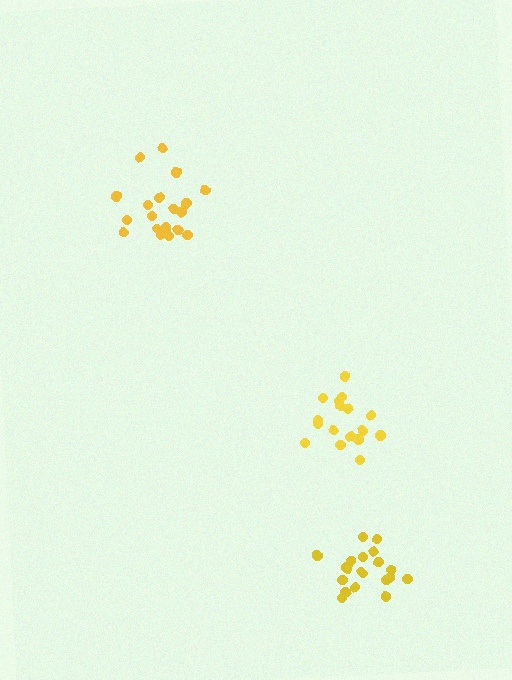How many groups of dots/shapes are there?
There are 3 groups.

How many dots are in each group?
Group 1: 20 dots, Group 2: 20 dots, Group 3: 17 dots (57 total).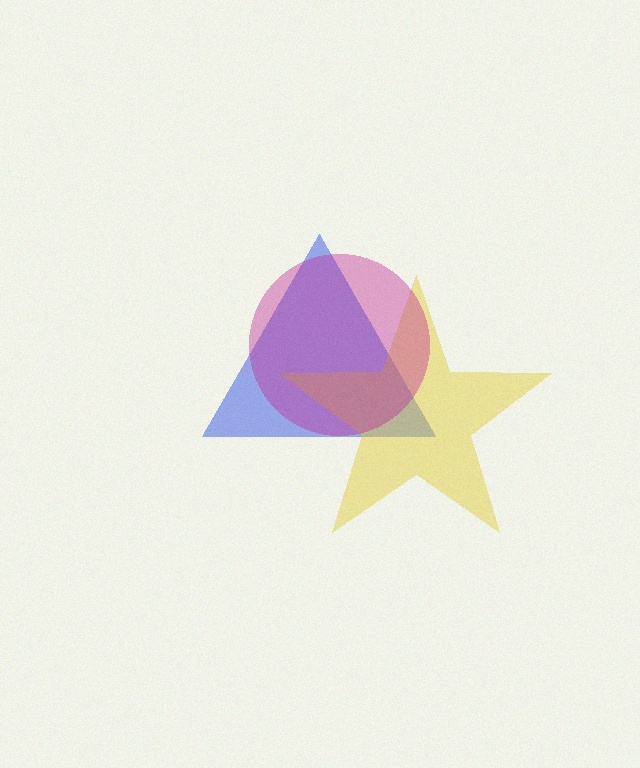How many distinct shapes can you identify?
There are 3 distinct shapes: a blue triangle, a yellow star, a magenta circle.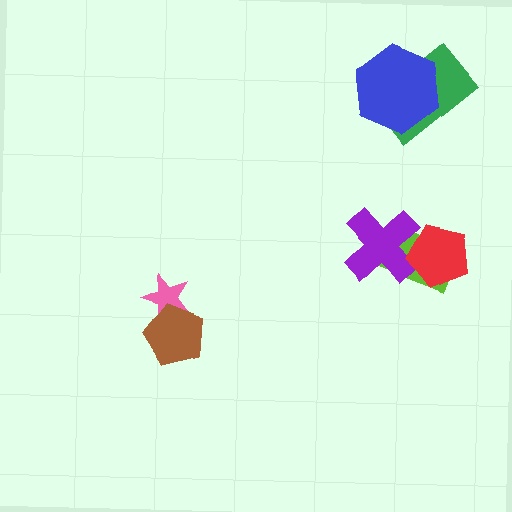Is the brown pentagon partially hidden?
No, no other shape covers it.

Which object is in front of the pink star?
The brown pentagon is in front of the pink star.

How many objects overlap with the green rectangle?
1 object overlaps with the green rectangle.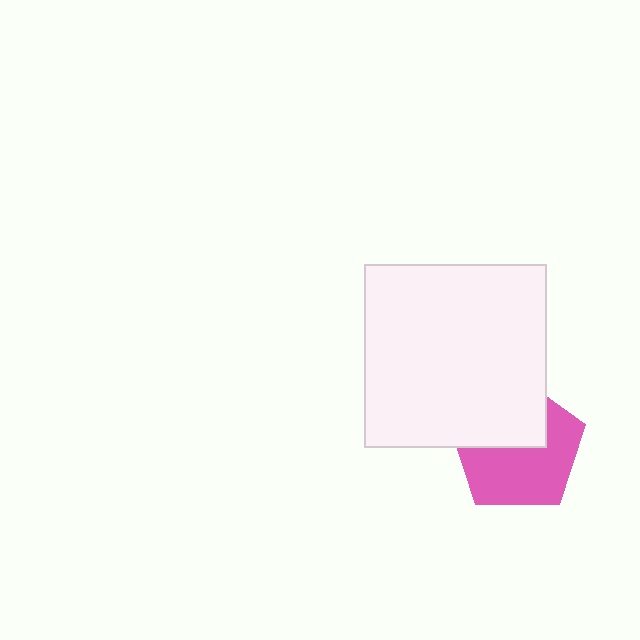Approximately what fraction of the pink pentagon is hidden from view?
Roughly 41% of the pink pentagon is hidden behind the white square.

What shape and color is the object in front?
The object in front is a white square.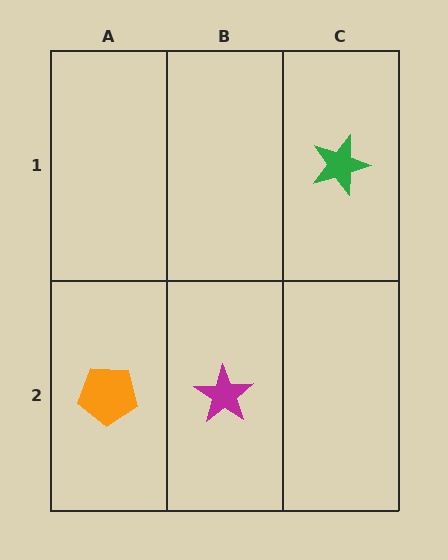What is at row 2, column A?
An orange pentagon.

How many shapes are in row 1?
1 shape.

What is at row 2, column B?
A magenta star.